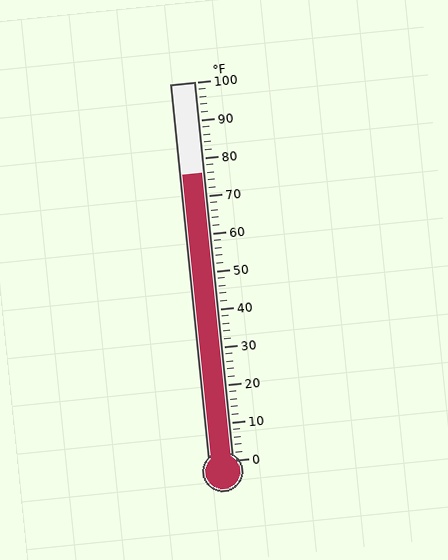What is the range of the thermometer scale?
The thermometer scale ranges from 0°F to 100°F.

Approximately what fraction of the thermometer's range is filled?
The thermometer is filled to approximately 75% of its range.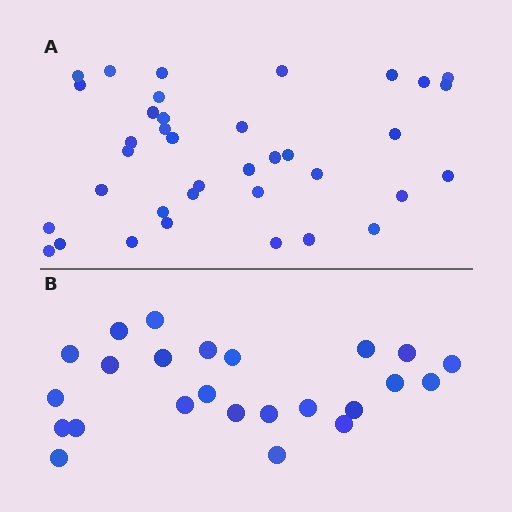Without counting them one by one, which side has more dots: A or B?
Region A (the top region) has more dots.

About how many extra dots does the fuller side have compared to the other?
Region A has approximately 15 more dots than region B.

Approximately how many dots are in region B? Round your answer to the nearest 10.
About 20 dots. (The exact count is 24, which rounds to 20.)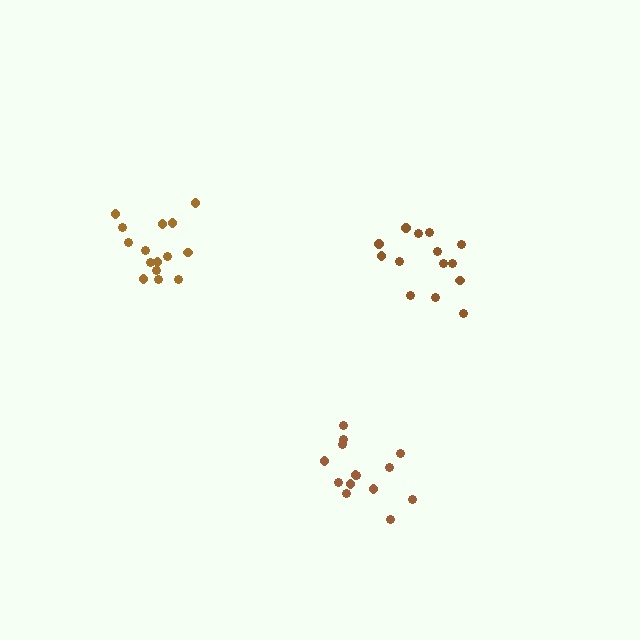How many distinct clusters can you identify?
There are 3 distinct clusters.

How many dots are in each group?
Group 1: 14 dots, Group 2: 15 dots, Group 3: 14 dots (43 total).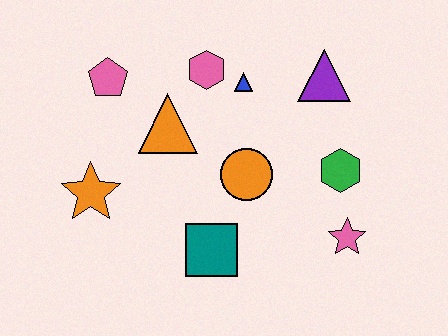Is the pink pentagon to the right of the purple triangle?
No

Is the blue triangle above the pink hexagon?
No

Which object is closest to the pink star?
The green hexagon is closest to the pink star.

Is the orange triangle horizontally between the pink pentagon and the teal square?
Yes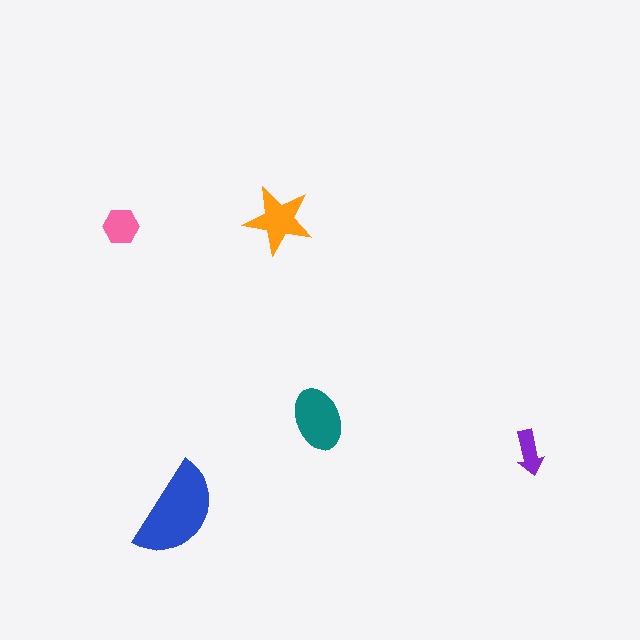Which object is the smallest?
The purple arrow.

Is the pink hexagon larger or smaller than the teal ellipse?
Smaller.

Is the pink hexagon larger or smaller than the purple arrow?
Larger.